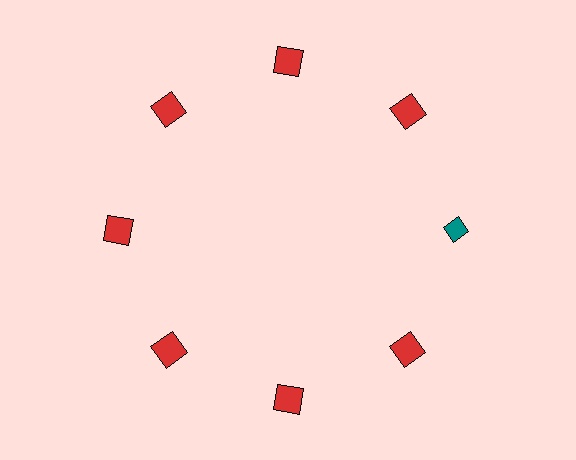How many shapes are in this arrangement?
There are 8 shapes arranged in a ring pattern.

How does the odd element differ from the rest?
It differs in both color (teal instead of red) and shape (diamond instead of square).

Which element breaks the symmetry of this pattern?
The teal diamond at roughly the 3 o'clock position breaks the symmetry. All other shapes are red squares.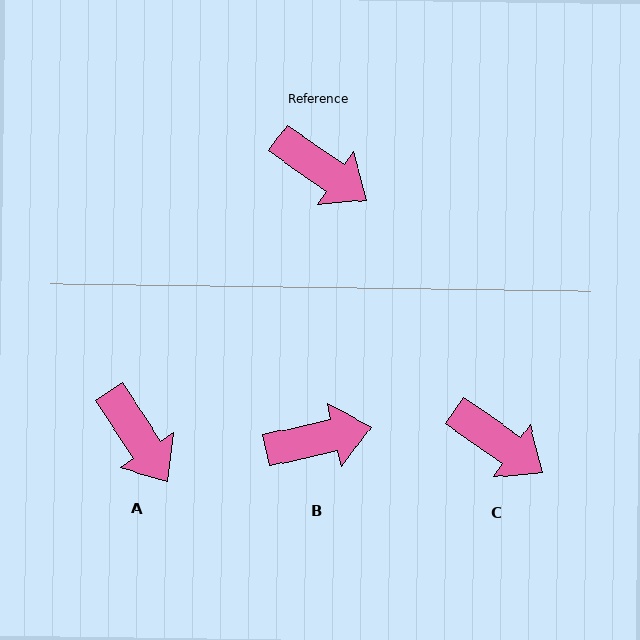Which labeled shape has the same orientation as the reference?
C.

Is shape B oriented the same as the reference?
No, it is off by about 48 degrees.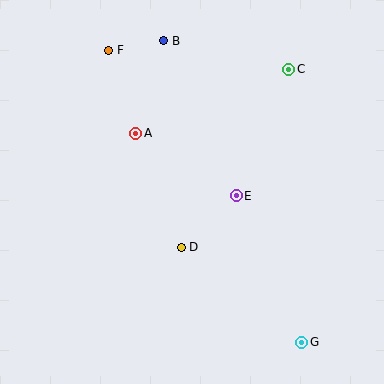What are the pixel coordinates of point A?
Point A is at (136, 133).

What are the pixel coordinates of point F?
Point F is at (109, 50).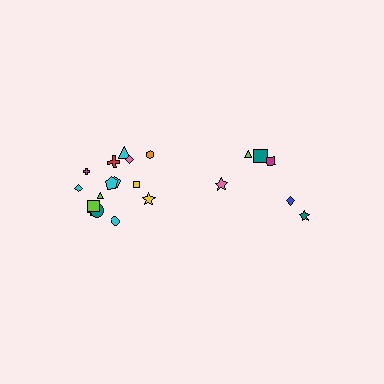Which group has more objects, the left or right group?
The left group.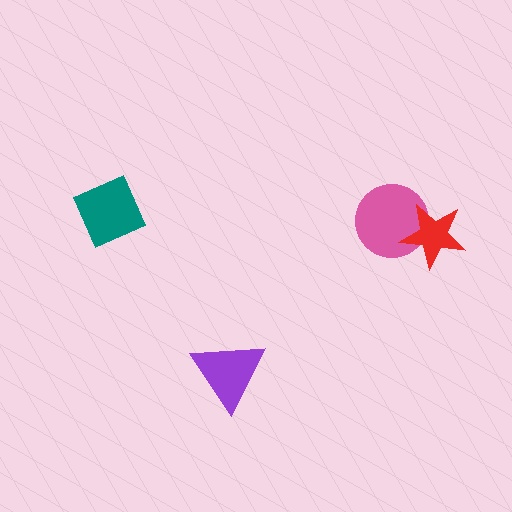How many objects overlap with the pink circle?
1 object overlaps with the pink circle.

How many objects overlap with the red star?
1 object overlaps with the red star.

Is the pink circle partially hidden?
Yes, it is partially covered by another shape.